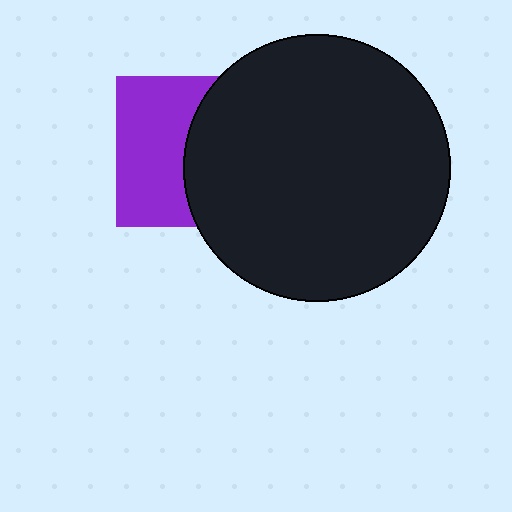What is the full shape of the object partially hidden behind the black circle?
The partially hidden object is a purple square.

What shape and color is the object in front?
The object in front is a black circle.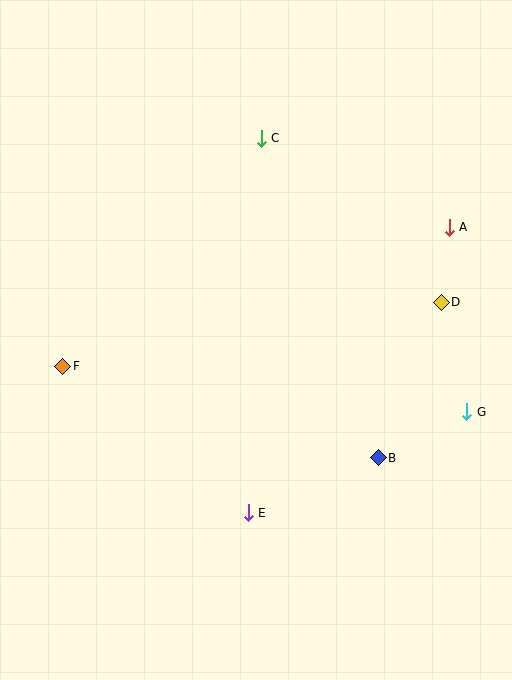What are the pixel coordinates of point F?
Point F is at (63, 366).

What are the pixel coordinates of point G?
Point G is at (467, 412).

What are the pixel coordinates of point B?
Point B is at (378, 458).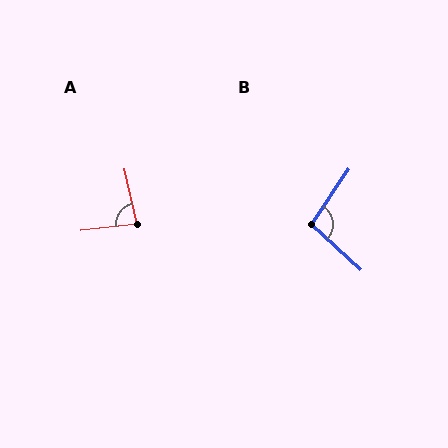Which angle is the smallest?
A, at approximately 84 degrees.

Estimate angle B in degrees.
Approximately 99 degrees.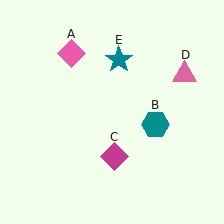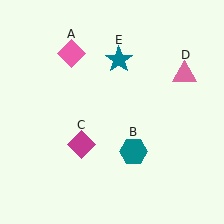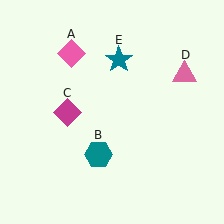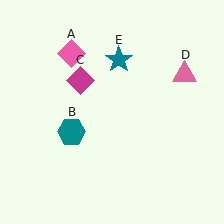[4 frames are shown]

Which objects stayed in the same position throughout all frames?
Pink diamond (object A) and pink triangle (object D) and teal star (object E) remained stationary.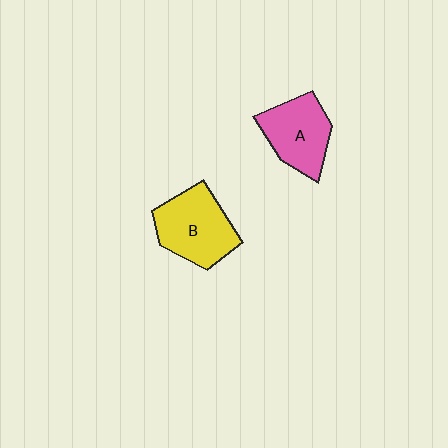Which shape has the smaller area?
Shape A (pink).